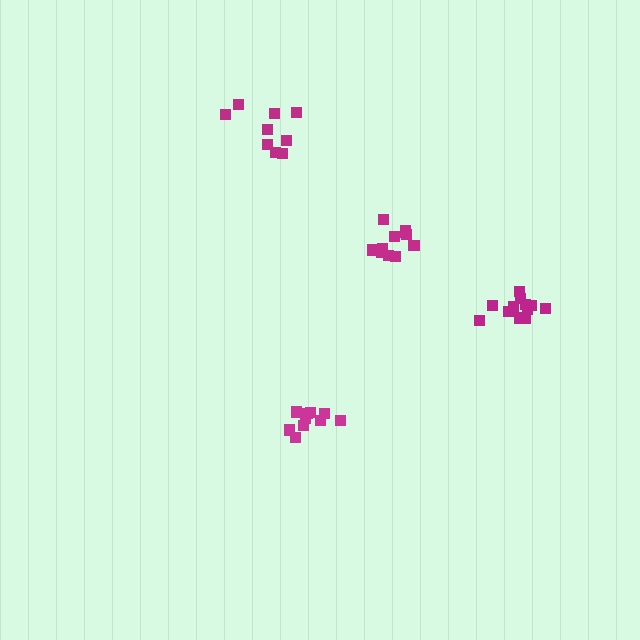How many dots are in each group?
Group 1: 10 dots, Group 2: 11 dots, Group 3: 9 dots, Group 4: 12 dots (42 total).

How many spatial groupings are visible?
There are 4 spatial groupings.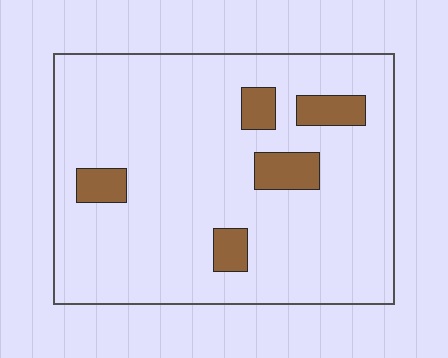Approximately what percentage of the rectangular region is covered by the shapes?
Approximately 10%.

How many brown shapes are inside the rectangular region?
5.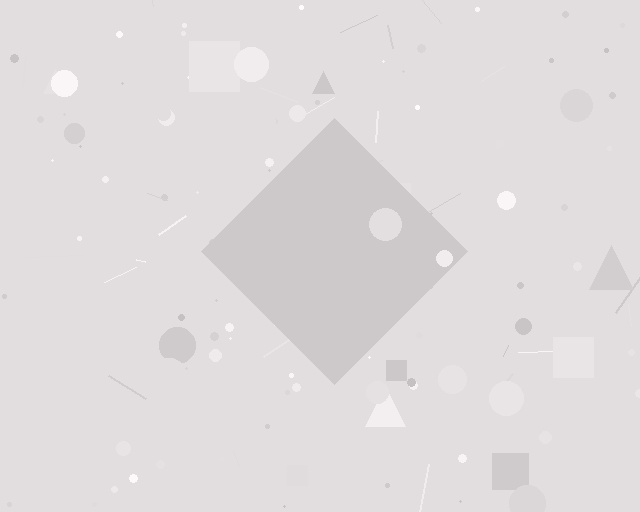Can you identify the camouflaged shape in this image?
The camouflaged shape is a diamond.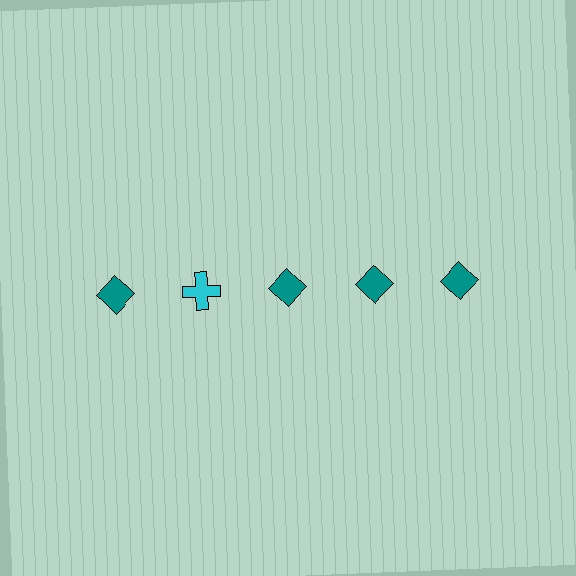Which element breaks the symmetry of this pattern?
The cyan cross in the top row, second from left column breaks the symmetry. All other shapes are teal diamonds.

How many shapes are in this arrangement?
There are 5 shapes arranged in a grid pattern.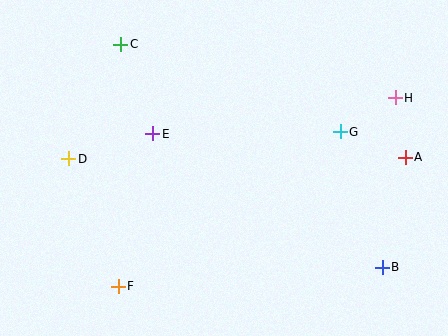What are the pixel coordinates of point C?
Point C is at (121, 44).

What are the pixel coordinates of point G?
Point G is at (340, 132).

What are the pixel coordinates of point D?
Point D is at (69, 159).